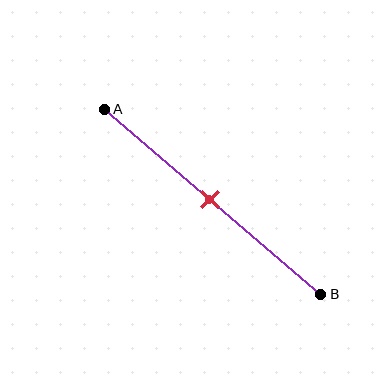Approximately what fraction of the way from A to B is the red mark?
The red mark is approximately 50% of the way from A to B.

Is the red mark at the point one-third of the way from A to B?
No, the mark is at about 50% from A, not at the 33% one-third point.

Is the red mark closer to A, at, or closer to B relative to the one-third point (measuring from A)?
The red mark is closer to point B than the one-third point of segment AB.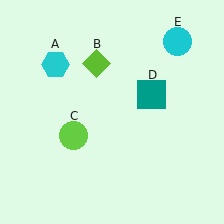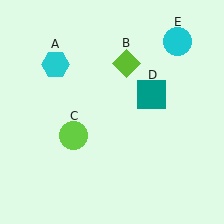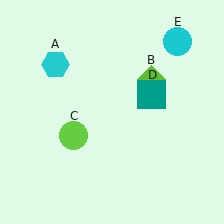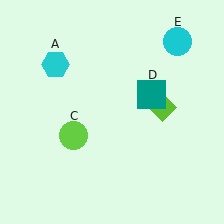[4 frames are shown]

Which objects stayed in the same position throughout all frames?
Cyan hexagon (object A) and lime circle (object C) and teal square (object D) and cyan circle (object E) remained stationary.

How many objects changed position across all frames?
1 object changed position: lime diamond (object B).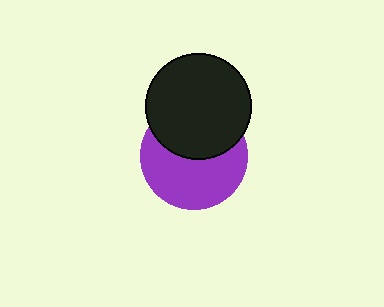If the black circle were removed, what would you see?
You would see the complete purple circle.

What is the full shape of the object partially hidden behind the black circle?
The partially hidden object is a purple circle.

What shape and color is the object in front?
The object in front is a black circle.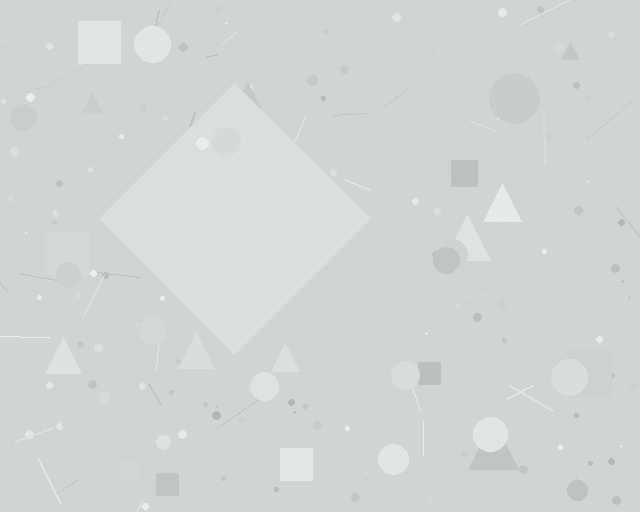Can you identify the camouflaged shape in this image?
The camouflaged shape is a diamond.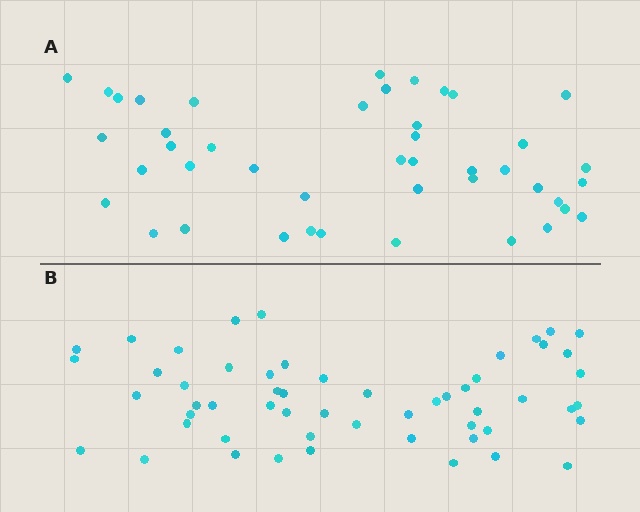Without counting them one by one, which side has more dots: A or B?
Region B (the bottom region) has more dots.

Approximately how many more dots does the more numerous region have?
Region B has roughly 12 or so more dots than region A.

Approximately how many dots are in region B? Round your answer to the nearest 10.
About 60 dots. (The exact count is 55, which rounds to 60.)